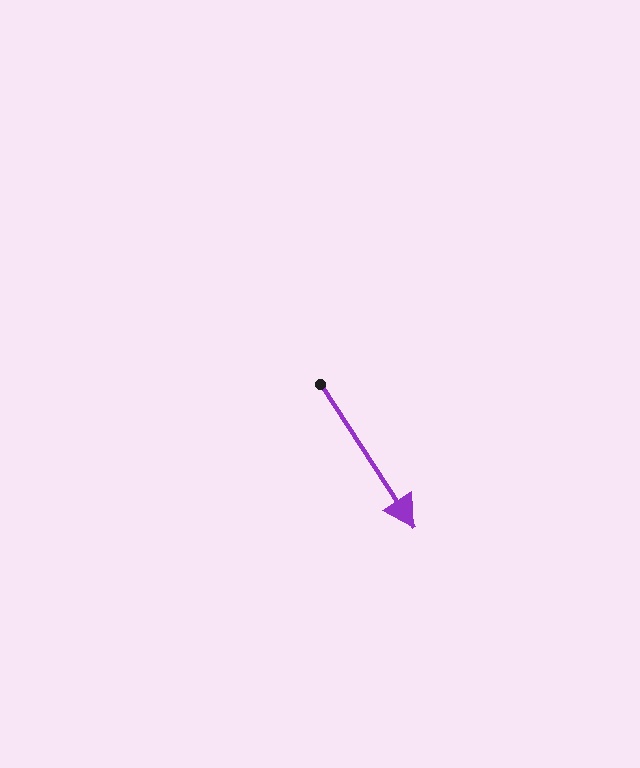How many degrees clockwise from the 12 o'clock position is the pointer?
Approximately 147 degrees.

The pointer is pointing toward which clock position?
Roughly 5 o'clock.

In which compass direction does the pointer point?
Southeast.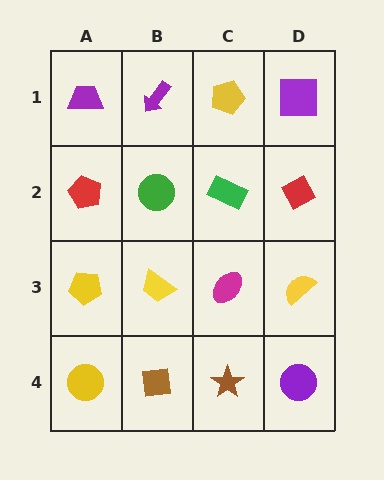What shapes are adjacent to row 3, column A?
A red pentagon (row 2, column A), a yellow circle (row 4, column A), a yellow trapezoid (row 3, column B).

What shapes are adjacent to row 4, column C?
A magenta ellipse (row 3, column C), a brown square (row 4, column B), a purple circle (row 4, column D).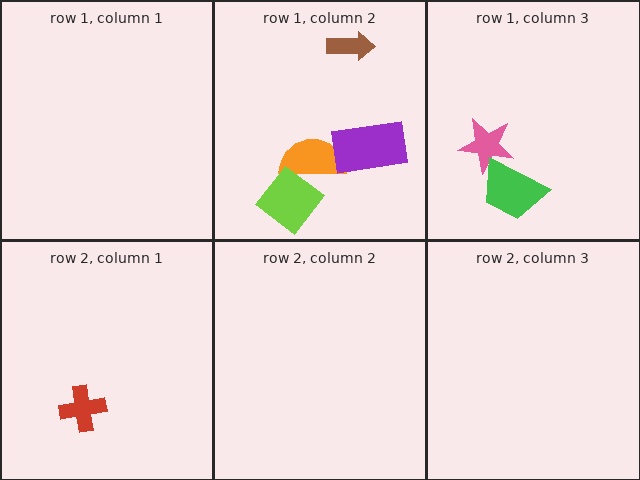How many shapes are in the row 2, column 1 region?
1.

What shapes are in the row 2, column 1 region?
The red cross.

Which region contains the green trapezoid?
The row 1, column 3 region.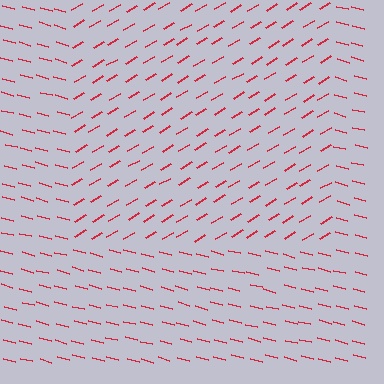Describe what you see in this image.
The image is filled with small red line segments. A rectangle region in the image has lines oriented differently from the surrounding lines, creating a visible texture boundary.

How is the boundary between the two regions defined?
The boundary is defined purely by a change in line orientation (approximately 45 degrees difference). All lines are the same color and thickness.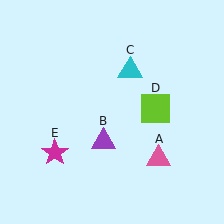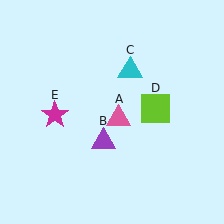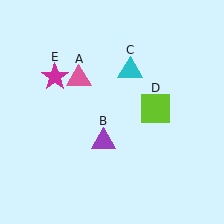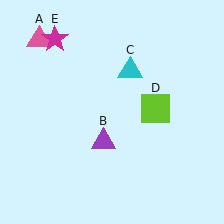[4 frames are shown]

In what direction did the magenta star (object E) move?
The magenta star (object E) moved up.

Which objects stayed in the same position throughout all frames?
Purple triangle (object B) and cyan triangle (object C) and lime square (object D) remained stationary.